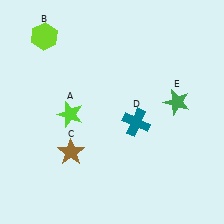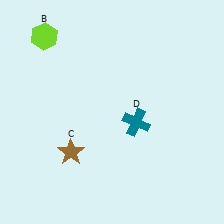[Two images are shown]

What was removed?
The green star (E), the lime star (A) were removed in Image 2.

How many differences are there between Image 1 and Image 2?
There are 2 differences between the two images.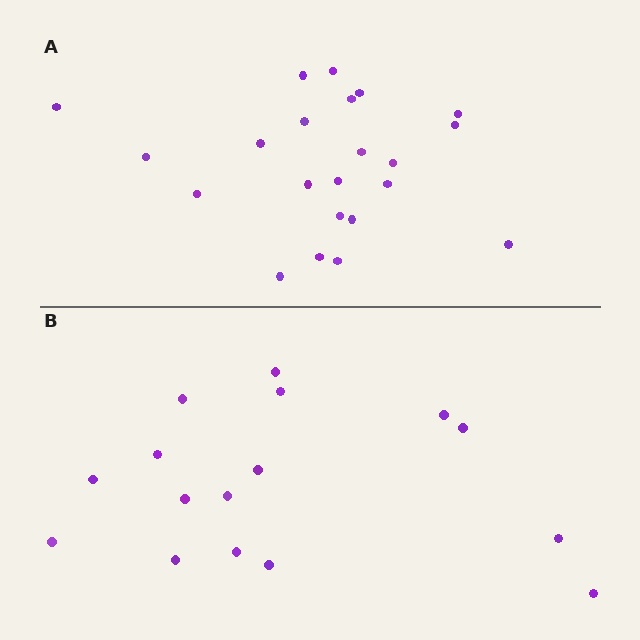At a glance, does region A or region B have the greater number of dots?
Region A (the top region) has more dots.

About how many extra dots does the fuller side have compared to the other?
Region A has about 6 more dots than region B.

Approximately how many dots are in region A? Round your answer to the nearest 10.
About 20 dots. (The exact count is 22, which rounds to 20.)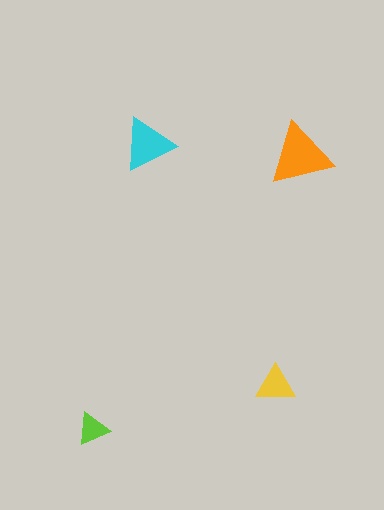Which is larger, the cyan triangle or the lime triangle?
The cyan one.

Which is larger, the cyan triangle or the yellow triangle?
The cyan one.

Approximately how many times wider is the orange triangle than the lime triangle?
About 2 times wider.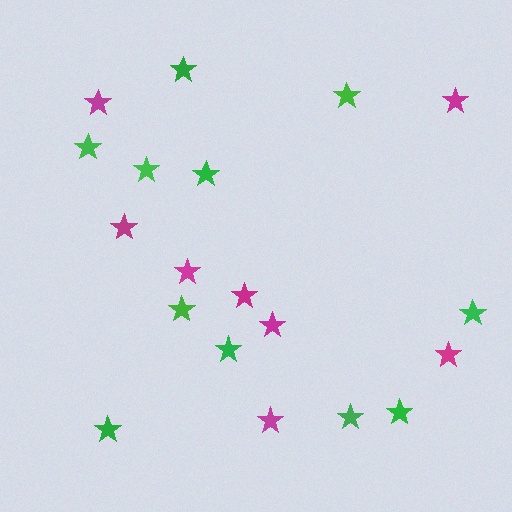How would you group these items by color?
There are 2 groups: one group of green stars (11) and one group of magenta stars (8).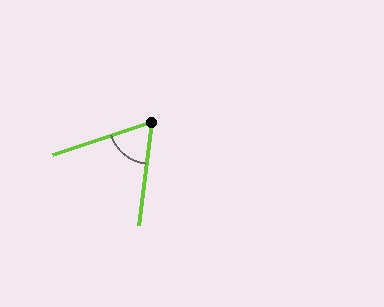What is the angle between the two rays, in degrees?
Approximately 65 degrees.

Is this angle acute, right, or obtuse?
It is acute.